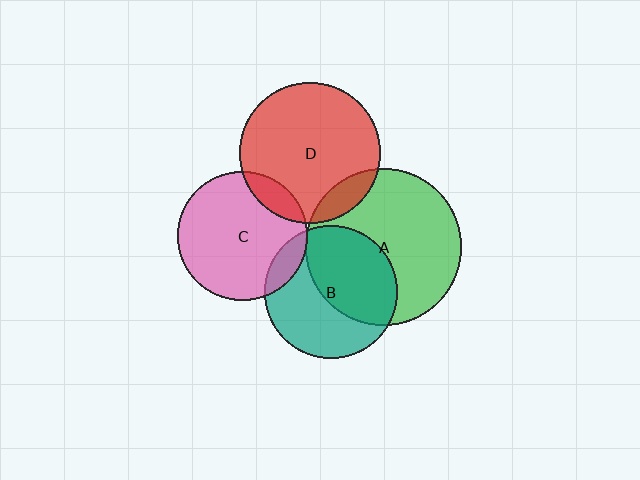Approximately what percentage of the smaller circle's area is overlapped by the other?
Approximately 10%.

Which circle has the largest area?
Circle A (green).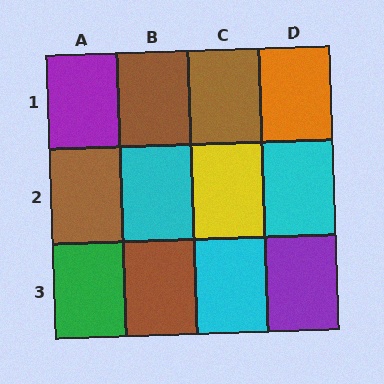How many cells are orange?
1 cell is orange.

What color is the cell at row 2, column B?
Cyan.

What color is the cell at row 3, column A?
Green.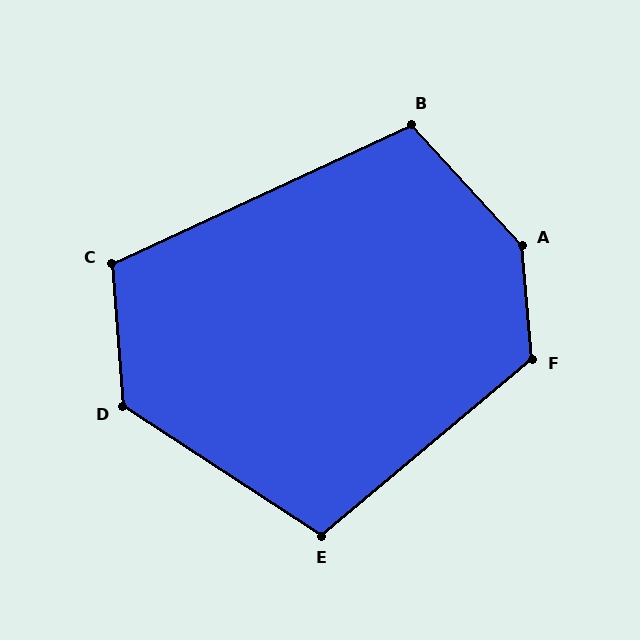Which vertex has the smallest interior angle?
E, at approximately 107 degrees.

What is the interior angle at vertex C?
Approximately 111 degrees (obtuse).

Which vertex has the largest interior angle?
A, at approximately 142 degrees.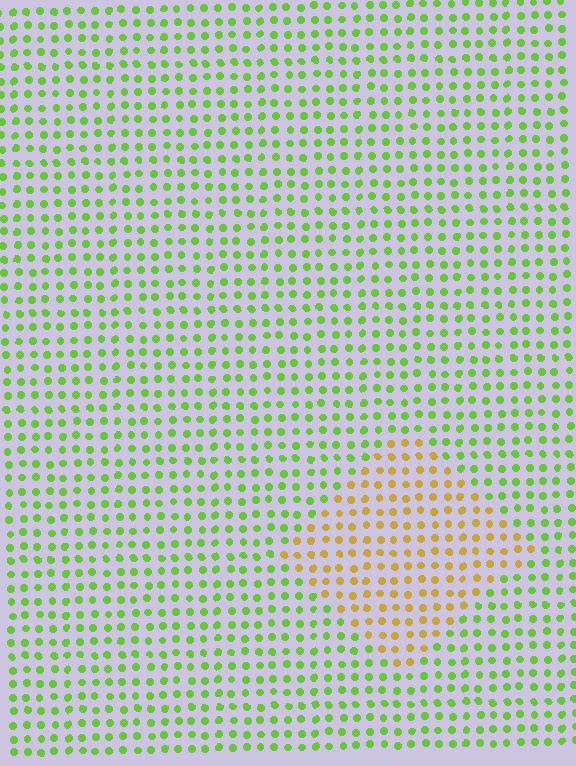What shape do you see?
I see a diamond.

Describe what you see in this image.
The image is filled with small lime elements in a uniform arrangement. A diamond-shaped region is visible where the elements are tinted to a slightly different hue, forming a subtle color boundary.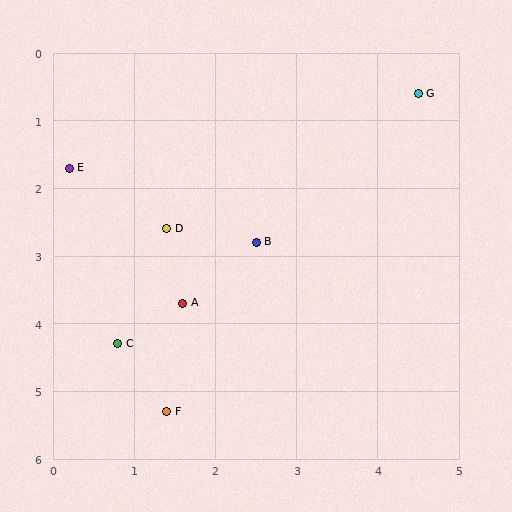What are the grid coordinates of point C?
Point C is at approximately (0.8, 4.3).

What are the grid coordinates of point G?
Point G is at approximately (4.5, 0.6).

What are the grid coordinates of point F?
Point F is at approximately (1.4, 5.3).